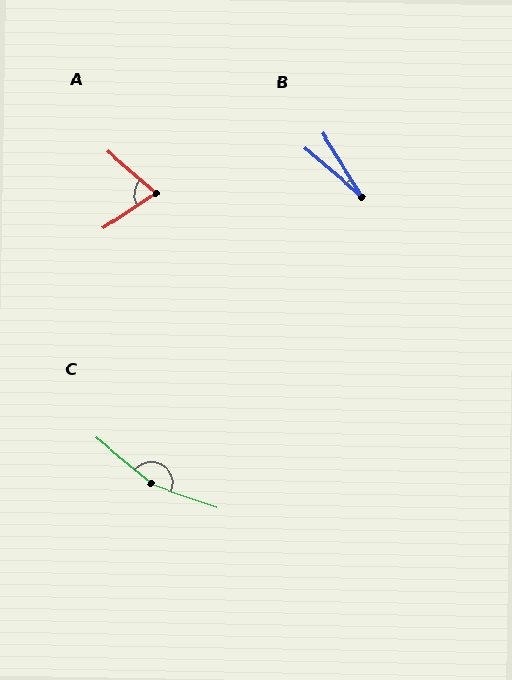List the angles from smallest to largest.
B (17°), A (75°), C (159°).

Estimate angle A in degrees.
Approximately 75 degrees.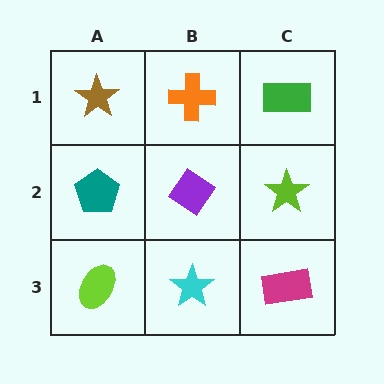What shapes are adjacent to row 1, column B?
A purple diamond (row 2, column B), a brown star (row 1, column A), a green rectangle (row 1, column C).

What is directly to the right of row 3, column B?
A magenta rectangle.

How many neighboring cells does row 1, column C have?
2.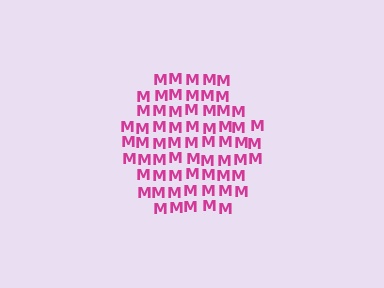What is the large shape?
The large shape is a hexagon.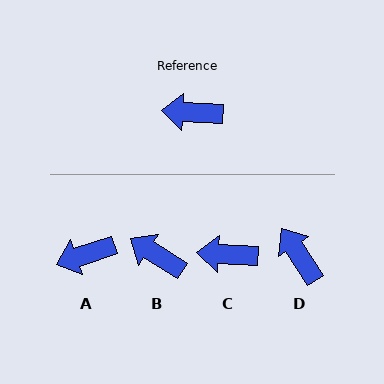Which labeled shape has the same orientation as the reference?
C.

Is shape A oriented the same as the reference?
No, it is off by about 21 degrees.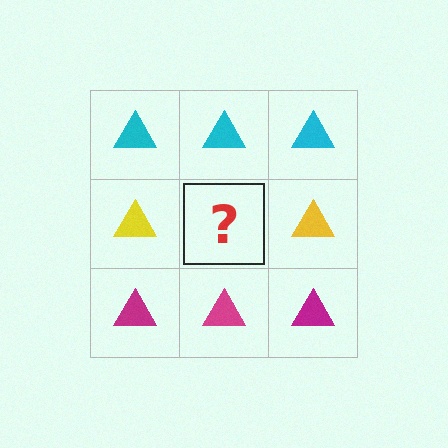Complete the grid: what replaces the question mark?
The question mark should be replaced with a yellow triangle.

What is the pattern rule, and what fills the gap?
The rule is that each row has a consistent color. The gap should be filled with a yellow triangle.